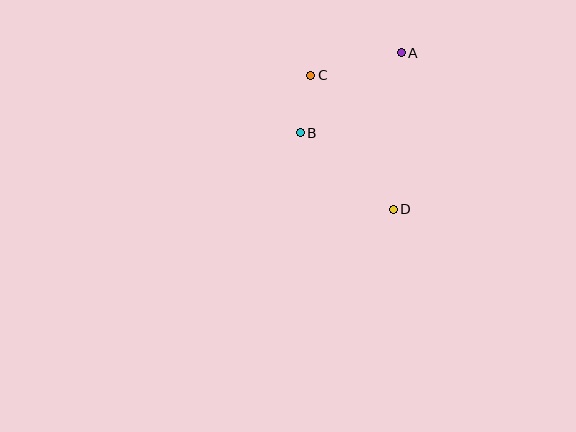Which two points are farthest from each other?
Points C and D are farthest from each other.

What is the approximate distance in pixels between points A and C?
The distance between A and C is approximately 94 pixels.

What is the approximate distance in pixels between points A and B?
The distance between A and B is approximately 129 pixels.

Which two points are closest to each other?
Points B and C are closest to each other.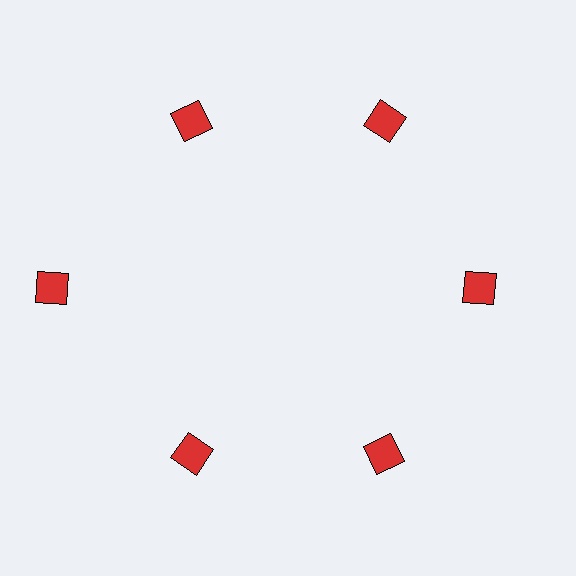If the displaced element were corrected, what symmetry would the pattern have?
It would have 6-fold rotational symmetry — the pattern would map onto itself every 60 degrees.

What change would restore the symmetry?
The symmetry would be restored by moving it inward, back onto the ring so that all 6 diamonds sit at equal angles and equal distance from the center.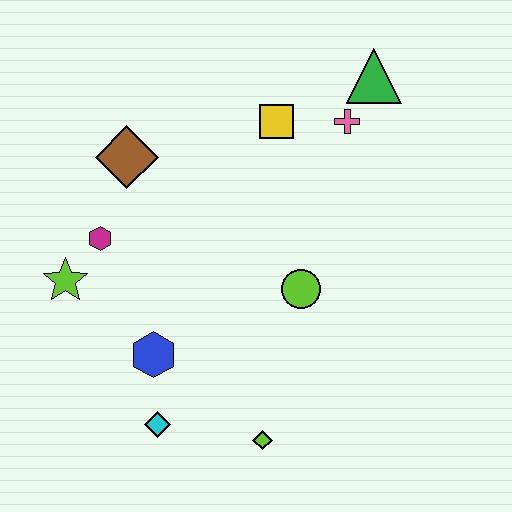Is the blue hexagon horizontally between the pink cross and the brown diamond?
Yes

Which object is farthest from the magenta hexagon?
The green triangle is farthest from the magenta hexagon.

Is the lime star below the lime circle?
No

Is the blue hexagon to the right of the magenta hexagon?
Yes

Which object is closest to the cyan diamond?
The blue hexagon is closest to the cyan diamond.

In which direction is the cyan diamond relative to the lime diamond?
The cyan diamond is to the left of the lime diamond.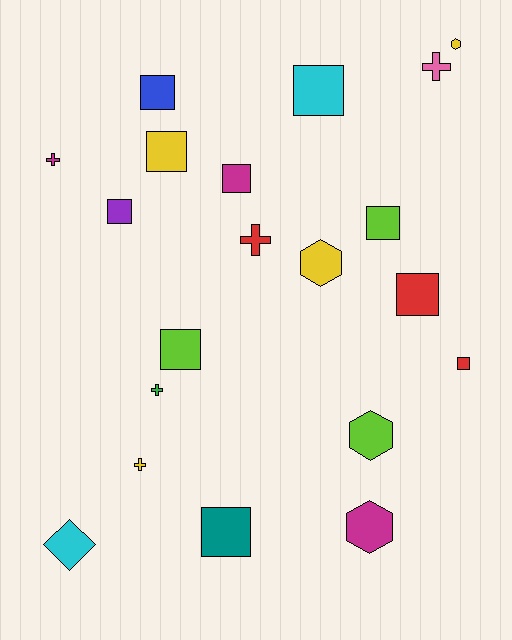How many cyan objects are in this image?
There are 2 cyan objects.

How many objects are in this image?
There are 20 objects.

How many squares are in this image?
There are 10 squares.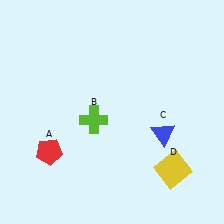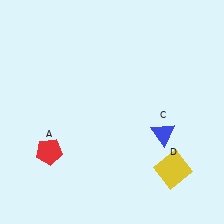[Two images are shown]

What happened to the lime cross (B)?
The lime cross (B) was removed in Image 2. It was in the bottom-left area of Image 1.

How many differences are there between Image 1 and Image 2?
There is 1 difference between the two images.